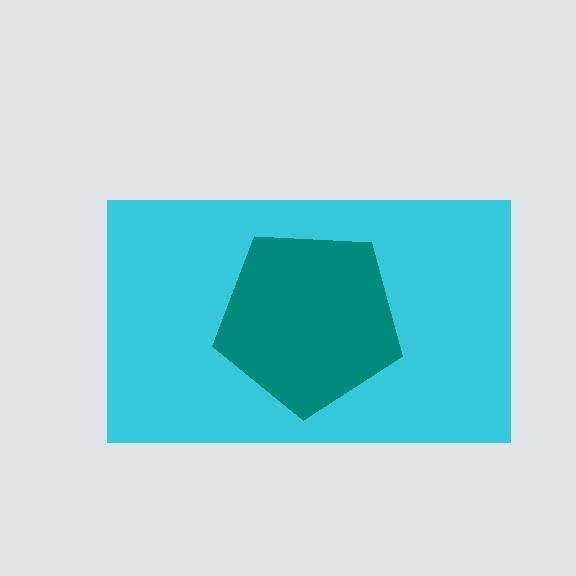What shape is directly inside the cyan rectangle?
The teal pentagon.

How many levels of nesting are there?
2.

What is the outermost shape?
The cyan rectangle.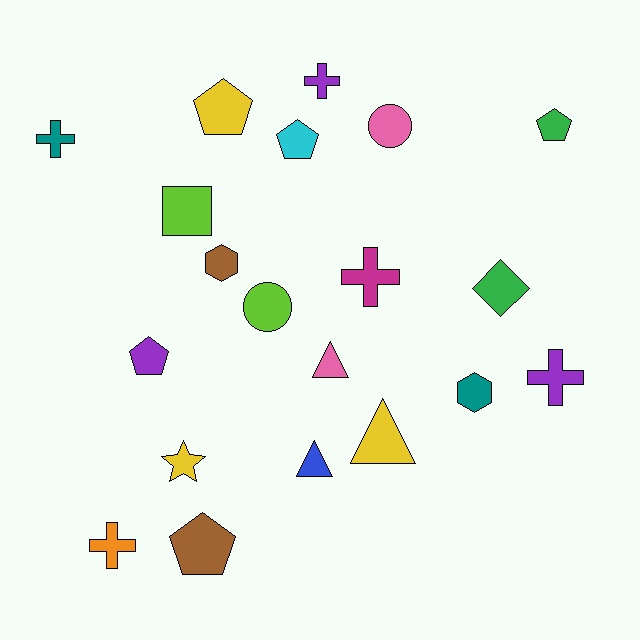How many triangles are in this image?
There are 3 triangles.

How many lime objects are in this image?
There are 2 lime objects.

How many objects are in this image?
There are 20 objects.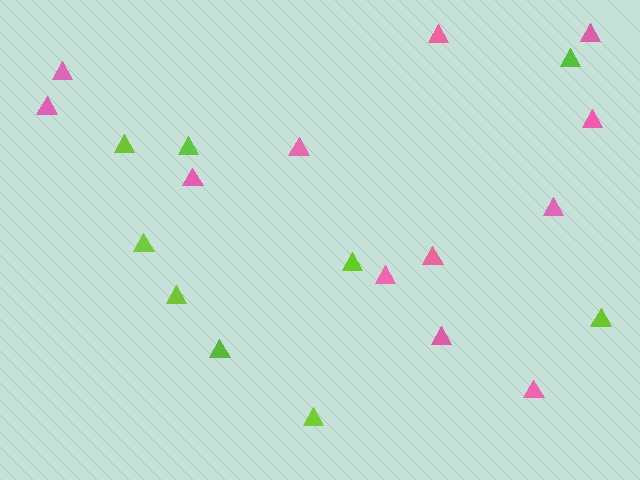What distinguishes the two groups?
There are 2 groups: one group of pink triangles (12) and one group of lime triangles (9).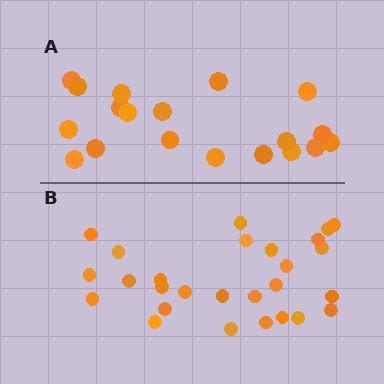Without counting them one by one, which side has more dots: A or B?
Region B (the bottom region) has more dots.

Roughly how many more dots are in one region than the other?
Region B has roughly 8 or so more dots than region A.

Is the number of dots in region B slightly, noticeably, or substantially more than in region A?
Region B has noticeably more, but not dramatically so. The ratio is roughly 1.4 to 1.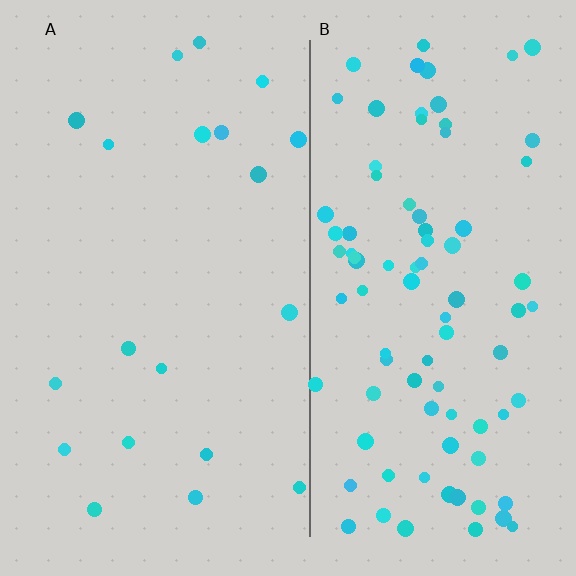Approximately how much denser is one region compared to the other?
Approximately 4.4× — region B over region A.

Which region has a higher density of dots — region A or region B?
B (the right).